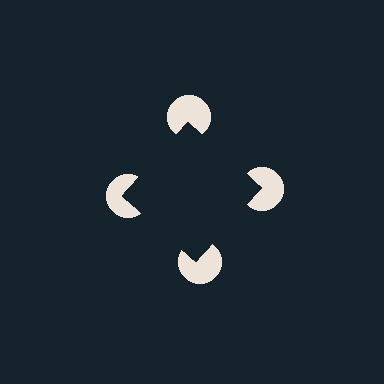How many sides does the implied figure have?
4 sides.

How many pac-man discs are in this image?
There are 4 — one at each vertex of the illusory square.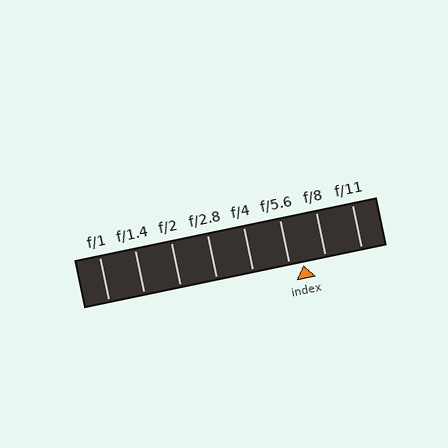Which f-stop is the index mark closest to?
The index mark is closest to f/5.6.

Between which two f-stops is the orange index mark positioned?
The index mark is between f/5.6 and f/8.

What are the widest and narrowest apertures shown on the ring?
The widest aperture shown is f/1 and the narrowest is f/11.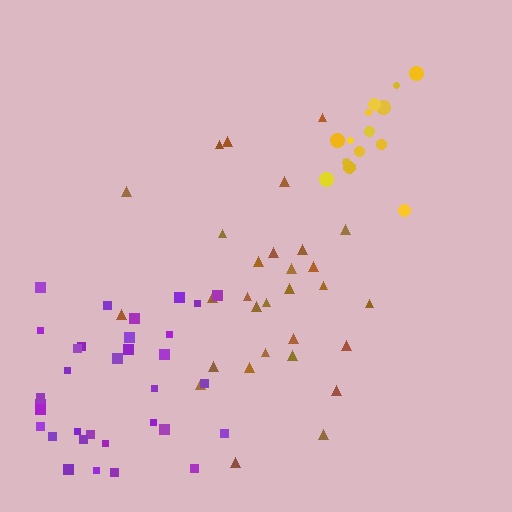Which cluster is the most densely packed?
Yellow.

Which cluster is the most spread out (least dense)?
Brown.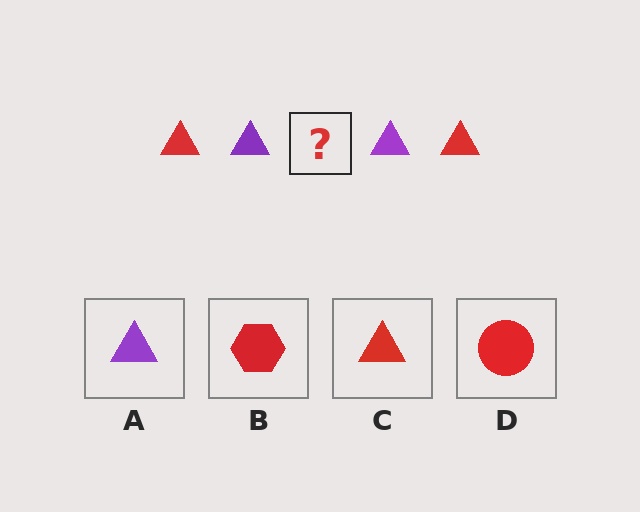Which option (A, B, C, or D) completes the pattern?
C.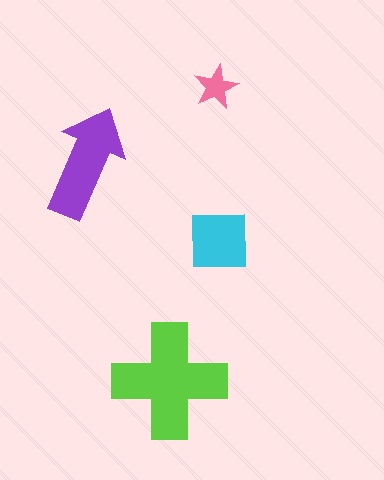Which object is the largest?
The lime cross.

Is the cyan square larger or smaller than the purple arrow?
Smaller.